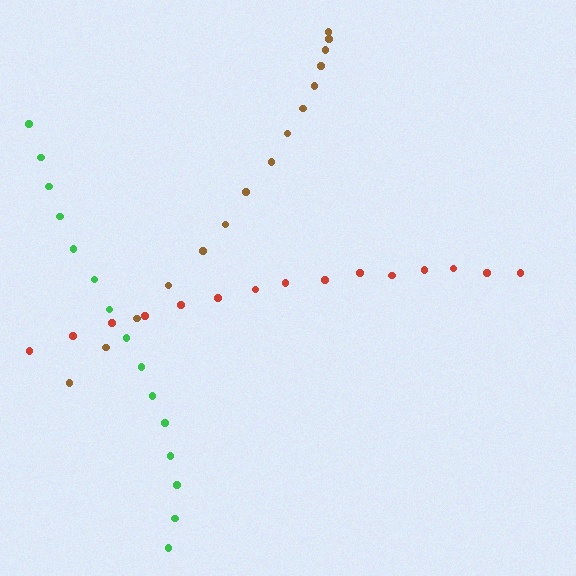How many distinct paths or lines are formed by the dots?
There are 3 distinct paths.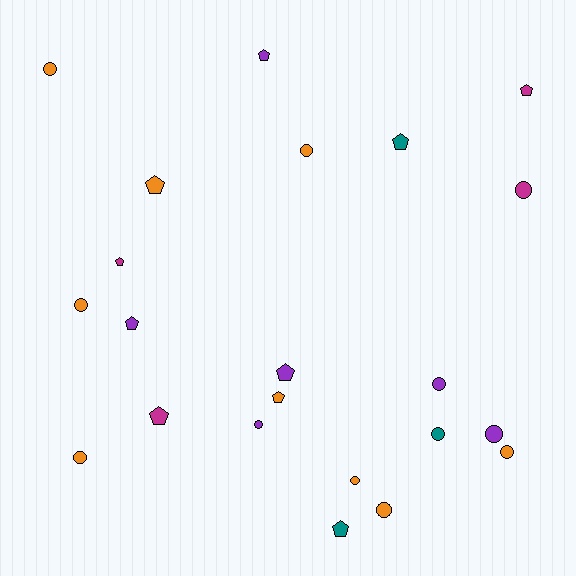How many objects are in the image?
There are 22 objects.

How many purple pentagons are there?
There are 3 purple pentagons.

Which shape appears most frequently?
Circle, with 12 objects.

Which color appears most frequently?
Orange, with 9 objects.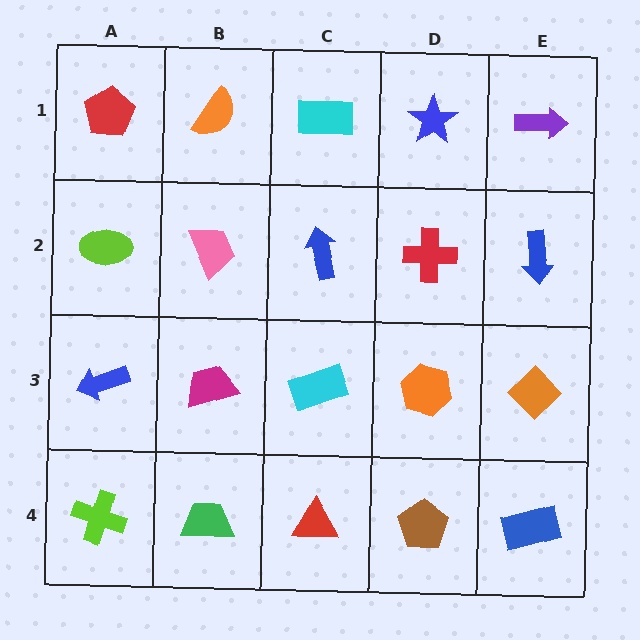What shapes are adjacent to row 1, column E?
A blue arrow (row 2, column E), a blue star (row 1, column D).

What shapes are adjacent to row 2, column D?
A blue star (row 1, column D), an orange hexagon (row 3, column D), a blue arrow (row 2, column C), a blue arrow (row 2, column E).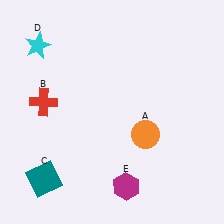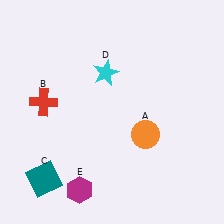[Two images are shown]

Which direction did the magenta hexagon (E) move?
The magenta hexagon (E) moved left.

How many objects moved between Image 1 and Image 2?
2 objects moved between the two images.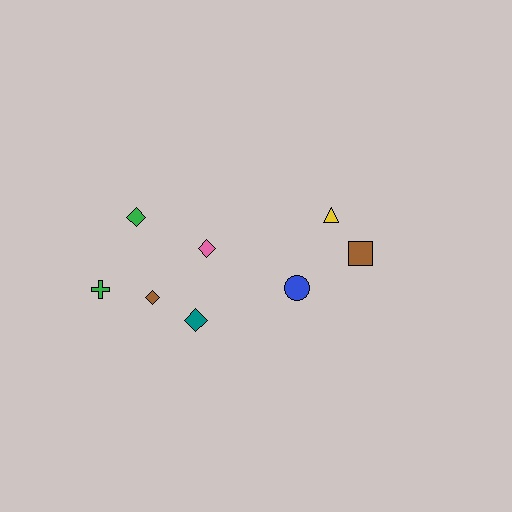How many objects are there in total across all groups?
There are 8 objects.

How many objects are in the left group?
There are 5 objects.